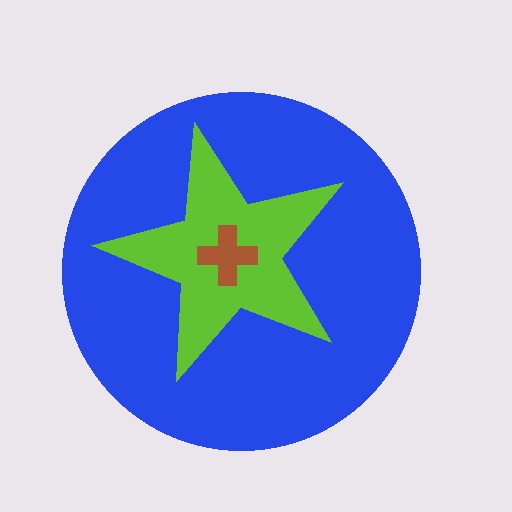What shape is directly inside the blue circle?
The lime star.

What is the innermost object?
The brown cross.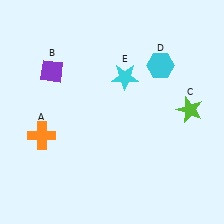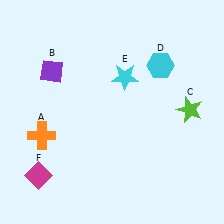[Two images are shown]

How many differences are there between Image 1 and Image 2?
There is 1 difference between the two images.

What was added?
A magenta diamond (F) was added in Image 2.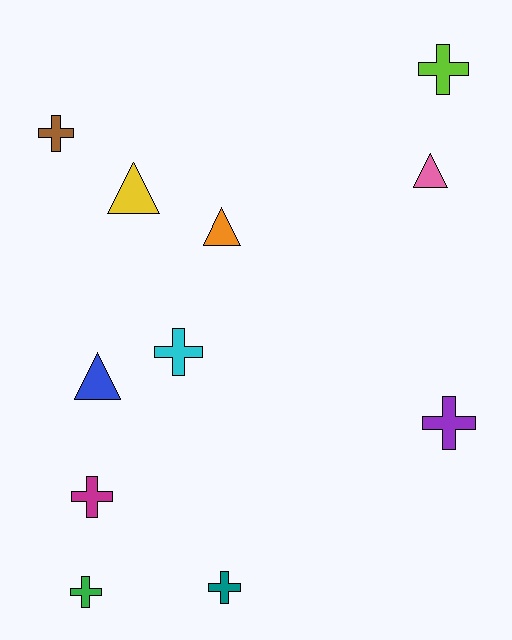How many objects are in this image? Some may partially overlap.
There are 11 objects.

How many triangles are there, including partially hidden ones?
There are 4 triangles.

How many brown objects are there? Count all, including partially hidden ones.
There is 1 brown object.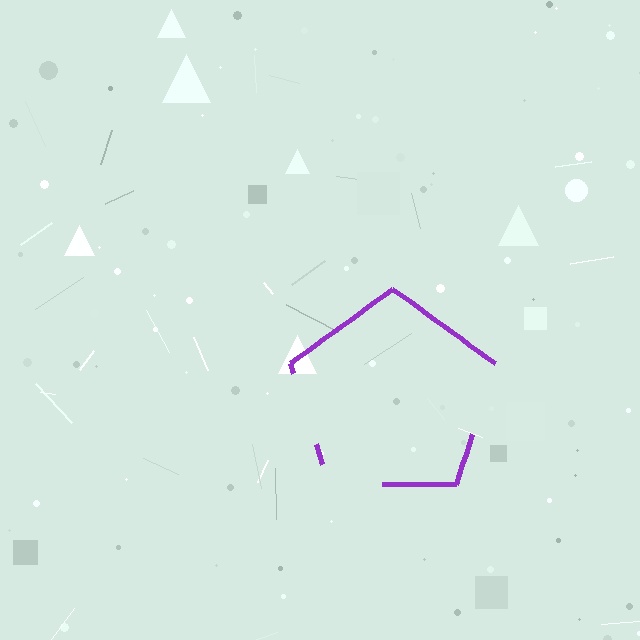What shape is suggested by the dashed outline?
The dashed outline suggests a pentagon.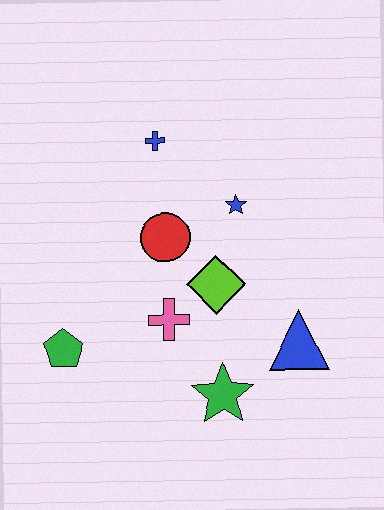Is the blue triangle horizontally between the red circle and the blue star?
No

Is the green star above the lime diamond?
No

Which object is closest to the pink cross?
The lime diamond is closest to the pink cross.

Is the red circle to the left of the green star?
Yes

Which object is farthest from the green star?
The blue cross is farthest from the green star.